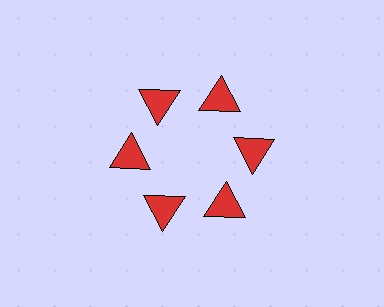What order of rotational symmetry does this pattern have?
This pattern has 6-fold rotational symmetry.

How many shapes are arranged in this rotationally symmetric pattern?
There are 6 shapes, arranged in 6 groups of 1.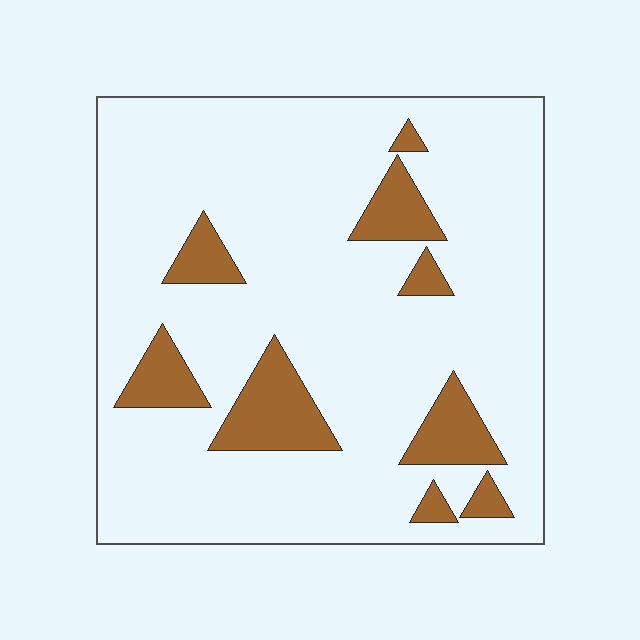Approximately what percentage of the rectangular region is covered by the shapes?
Approximately 15%.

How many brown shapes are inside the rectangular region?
9.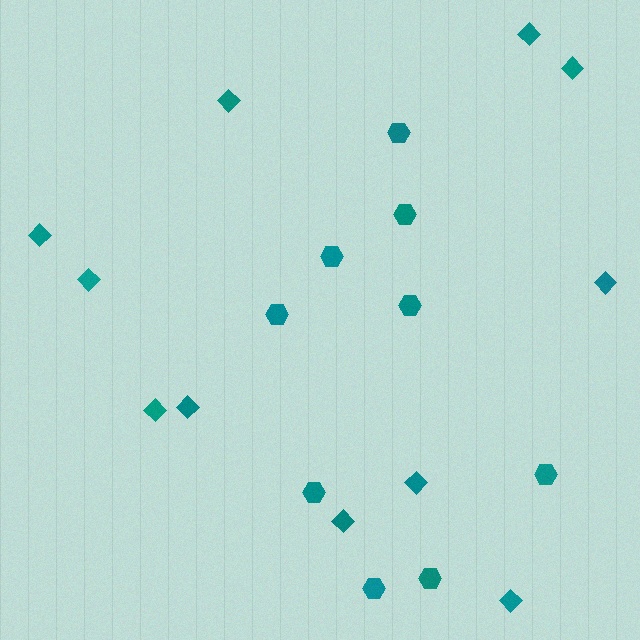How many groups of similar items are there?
There are 2 groups: one group of hexagons (9) and one group of diamonds (11).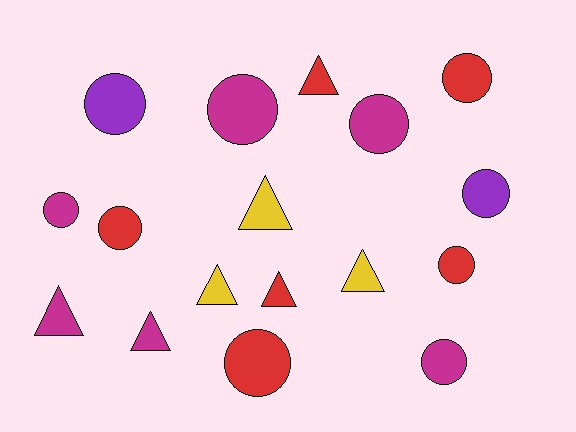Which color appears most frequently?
Magenta, with 6 objects.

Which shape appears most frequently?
Circle, with 10 objects.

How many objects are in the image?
There are 17 objects.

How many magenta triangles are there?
There are 2 magenta triangles.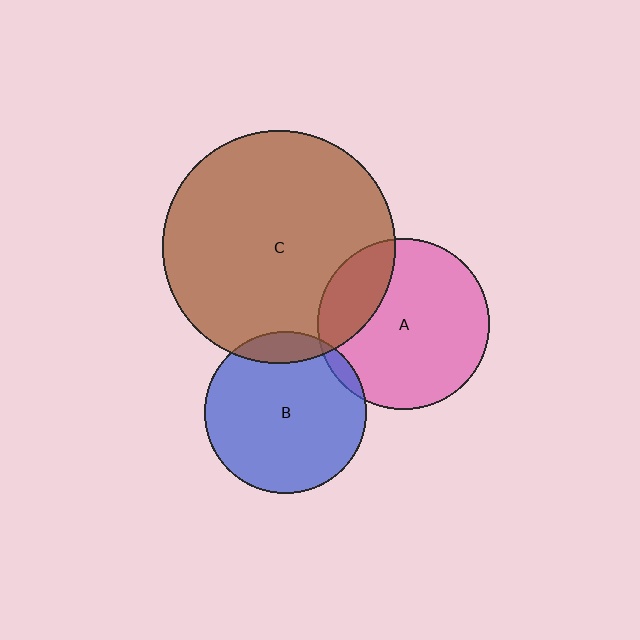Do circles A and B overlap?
Yes.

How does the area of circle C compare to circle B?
Approximately 2.1 times.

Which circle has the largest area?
Circle C (brown).